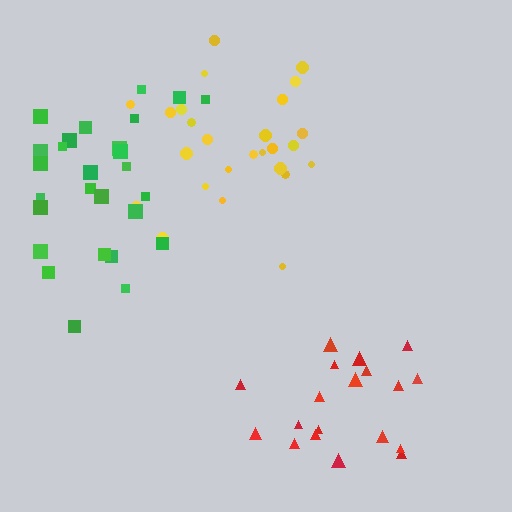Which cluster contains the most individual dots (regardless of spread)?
Green (27).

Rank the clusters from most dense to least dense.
red, yellow, green.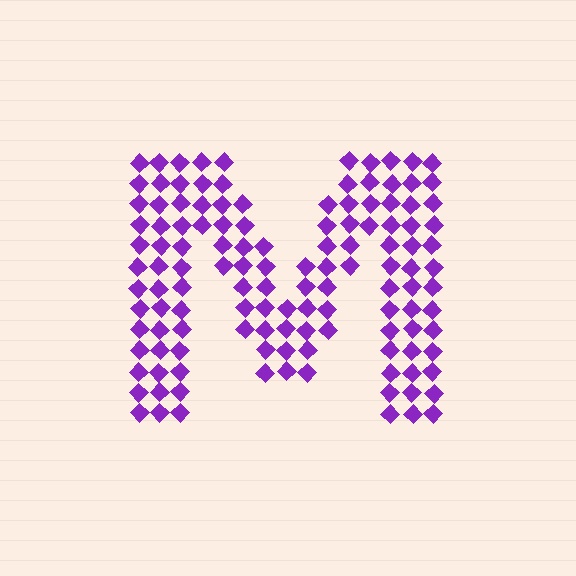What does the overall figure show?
The overall figure shows the letter M.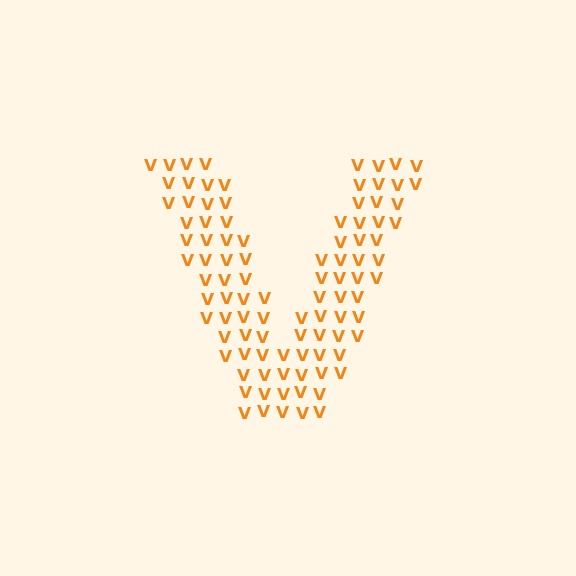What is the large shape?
The large shape is the letter V.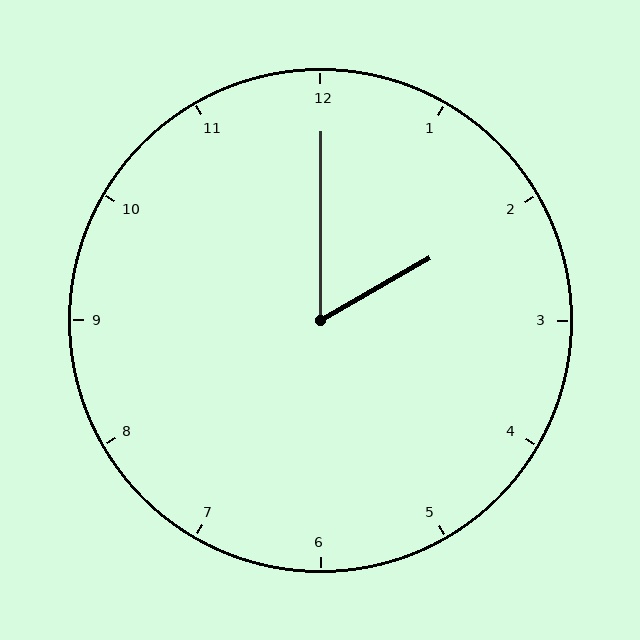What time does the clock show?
2:00.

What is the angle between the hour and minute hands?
Approximately 60 degrees.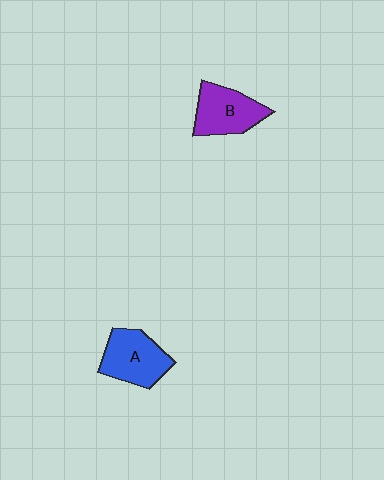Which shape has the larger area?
Shape A (blue).